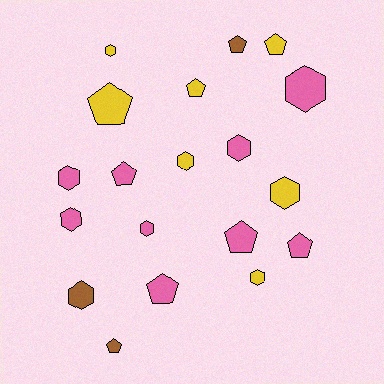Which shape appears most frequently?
Hexagon, with 10 objects.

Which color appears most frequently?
Pink, with 9 objects.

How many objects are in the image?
There are 19 objects.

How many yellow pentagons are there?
There are 3 yellow pentagons.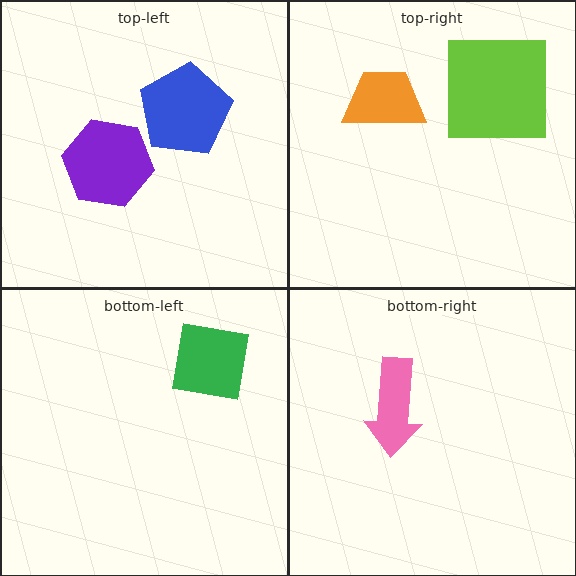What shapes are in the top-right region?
The lime square, the orange trapezoid.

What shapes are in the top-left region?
The purple hexagon, the blue pentagon.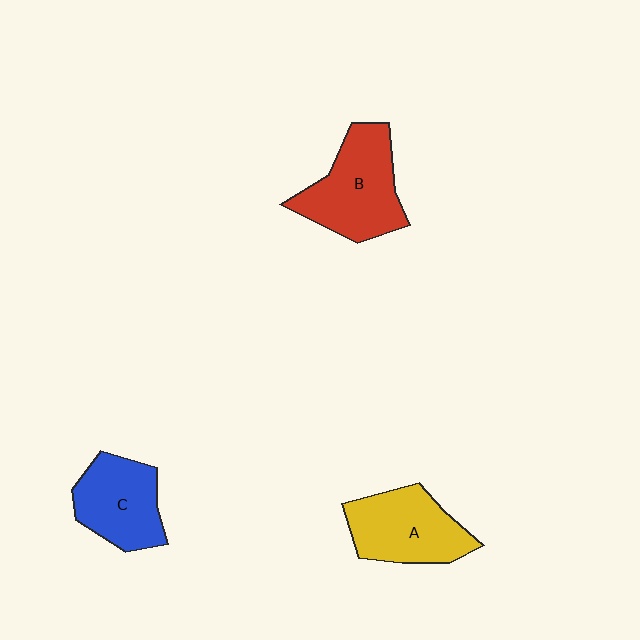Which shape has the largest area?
Shape B (red).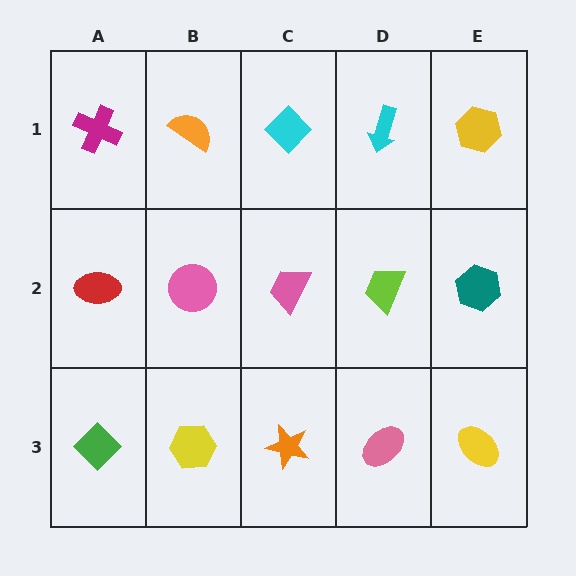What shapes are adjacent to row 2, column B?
An orange semicircle (row 1, column B), a yellow hexagon (row 3, column B), a red ellipse (row 2, column A), a pink trapezoid (row 2, column C).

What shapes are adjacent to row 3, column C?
A pink trapezoid (row 2, column C), a yellow hexagon (row 3, column B), a pink ellipse (row 3, column D).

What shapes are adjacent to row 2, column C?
A cyan diamond (row 1, column C), an orange star (row 3, column C), a pink circle (row 2, column B), a lime trapezoid (row 2, column D).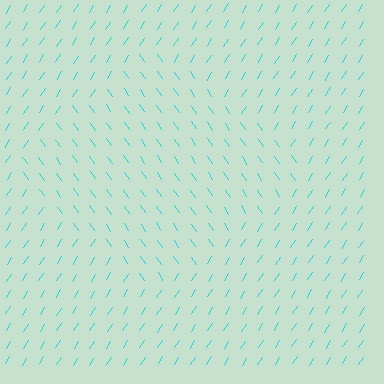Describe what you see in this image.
The image is filled with small cyan line segments. A diamond region in the image has lines oriented differently from the surrounding lines, creating a visible texture boundary.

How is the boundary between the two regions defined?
The boundary is defined purely by a change in line orientation (approximately 67 degrees difference). All lines are the same color and thickness.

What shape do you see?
I see a diamond.